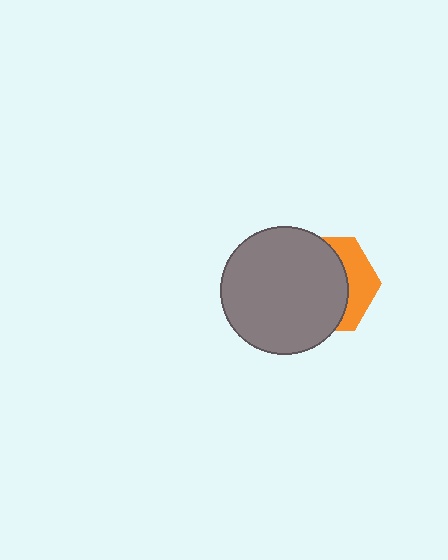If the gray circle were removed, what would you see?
You would see the complete orange hexagon.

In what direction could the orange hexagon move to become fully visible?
The orange hexagon could move right. That would shift it out from behind the gray circle entirely.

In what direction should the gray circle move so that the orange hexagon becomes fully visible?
The gray circle should move left. That is the shortest direction to clear the overlap and leave the orange hexagon fully visible.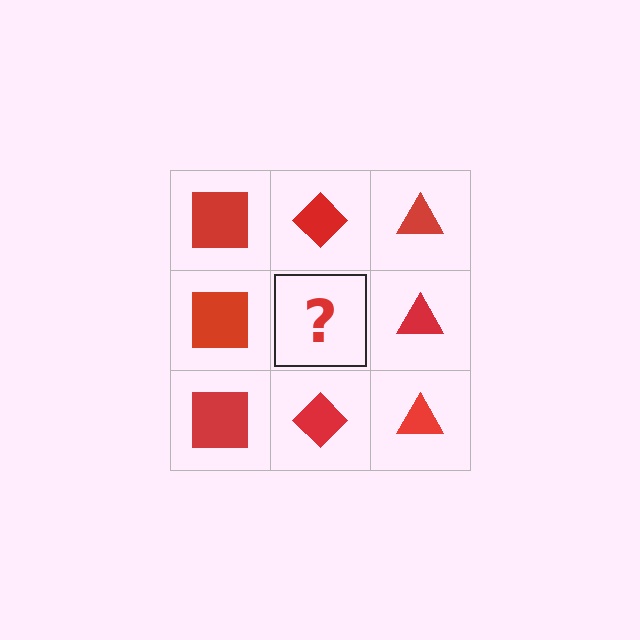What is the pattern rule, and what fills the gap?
The rule is that each column has a consistent shape. The gap should be filled with a red diamond.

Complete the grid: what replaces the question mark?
The question mark should be replaced with a red diamond.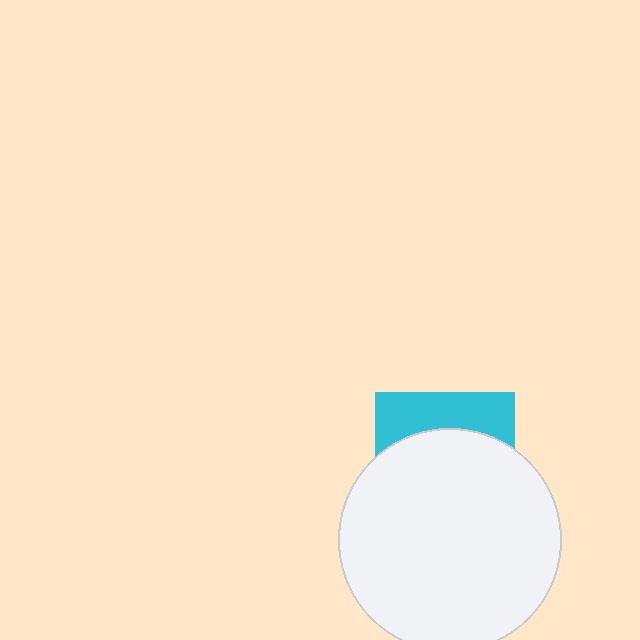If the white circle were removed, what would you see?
You would see the complete cyan square.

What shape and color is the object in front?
The object in front is a white circle.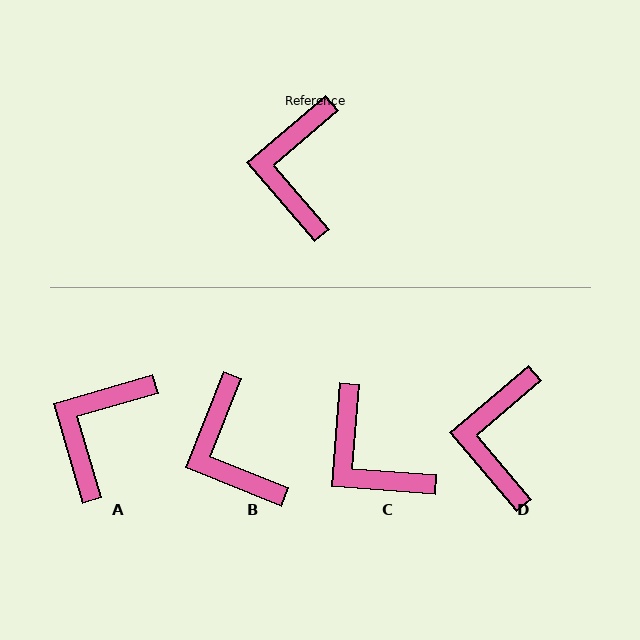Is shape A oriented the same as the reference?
No, it is off by about 24 degrees.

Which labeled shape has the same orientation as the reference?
D.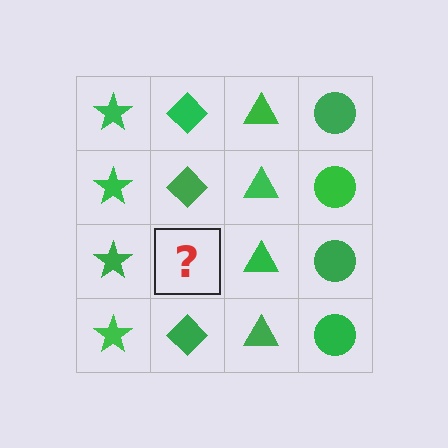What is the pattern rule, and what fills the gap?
The rule is that each column has a consistent shape. The gap should be filled with a green diamond.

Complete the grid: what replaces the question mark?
The question mark should be replaced with a green diamond.